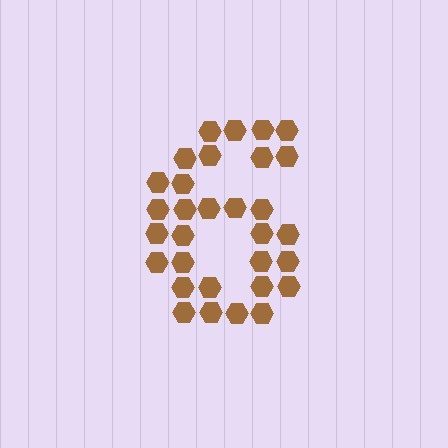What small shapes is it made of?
It is made of small hexagons.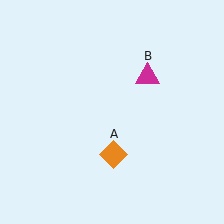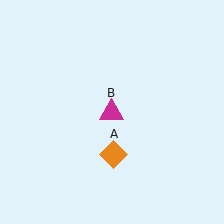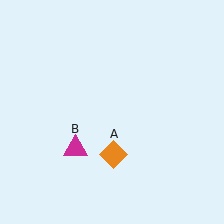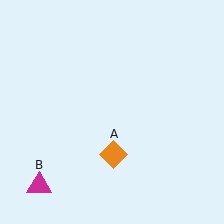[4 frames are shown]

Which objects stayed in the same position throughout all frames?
Orange diamond (object A) remained stationary.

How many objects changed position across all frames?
1 object changed position: magenta triangle (object B).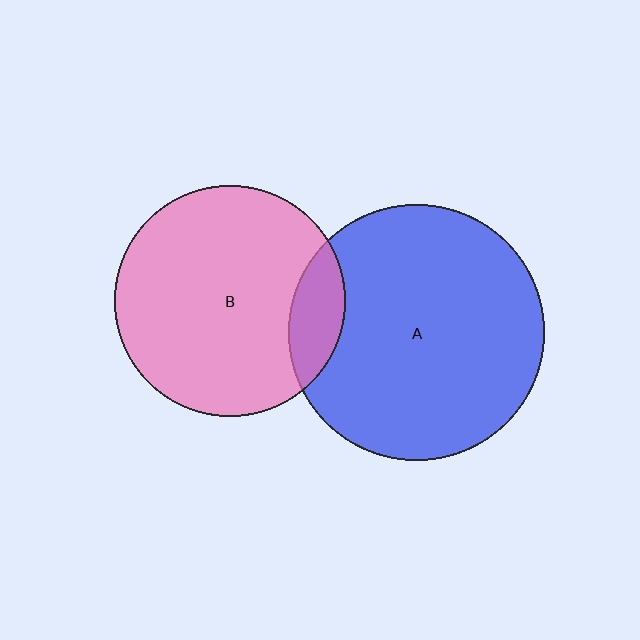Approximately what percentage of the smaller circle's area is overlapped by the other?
Approximately 15%.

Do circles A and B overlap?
Yes.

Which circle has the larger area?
Circle A (blue).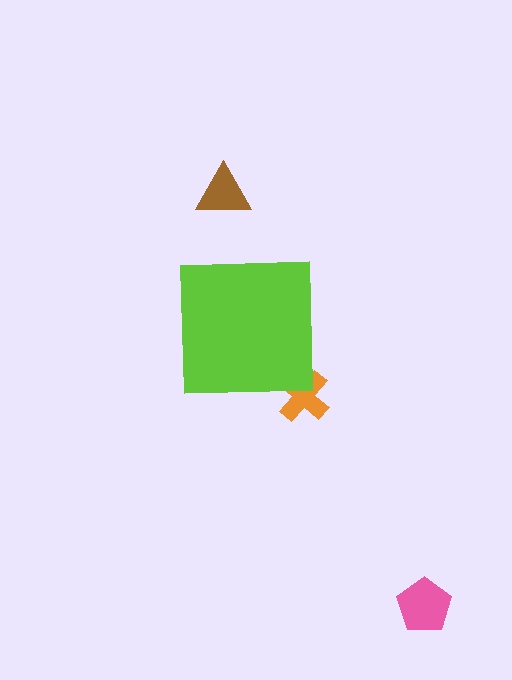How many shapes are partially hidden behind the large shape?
1 shape is partially hidden.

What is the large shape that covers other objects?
A lime square.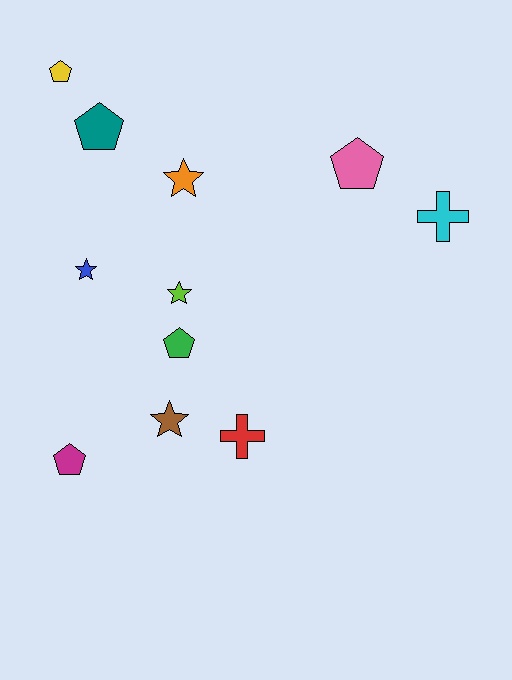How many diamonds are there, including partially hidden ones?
There are no diamonds.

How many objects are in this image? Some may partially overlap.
There are 11 objects.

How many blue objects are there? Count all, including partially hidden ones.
There is 1 blue object.